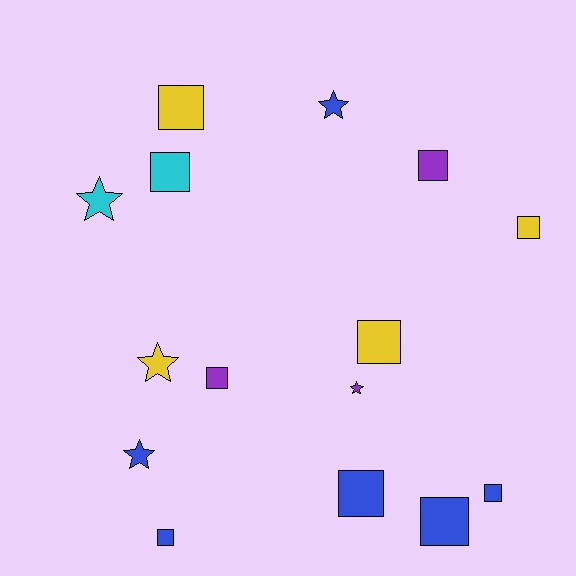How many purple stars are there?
There is 1 purple star.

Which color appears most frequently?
Blue, with 6 objects.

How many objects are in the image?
There are 15 objects.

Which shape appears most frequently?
Square, with 10 objects.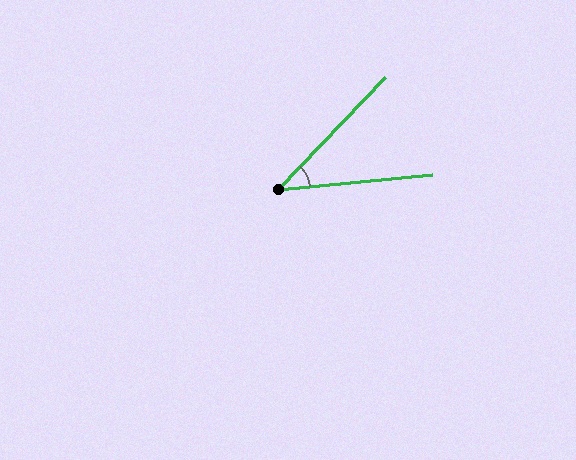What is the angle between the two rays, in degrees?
Approximately 41 degrees.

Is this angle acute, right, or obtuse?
It is acute.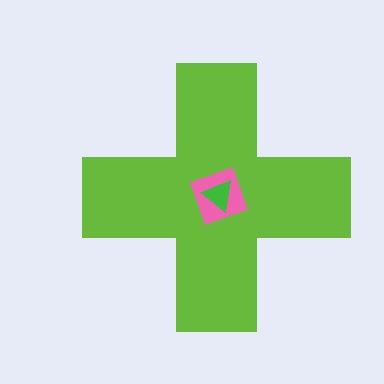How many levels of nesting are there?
3.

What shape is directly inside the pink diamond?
The green triangle.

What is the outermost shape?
The lime cross.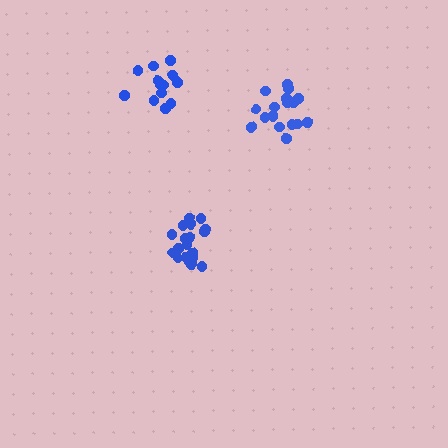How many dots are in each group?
Group 1: 19 dots, Group 2: 14 dots, Group 3: 18 dots (51 total).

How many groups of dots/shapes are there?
There are 3 groups.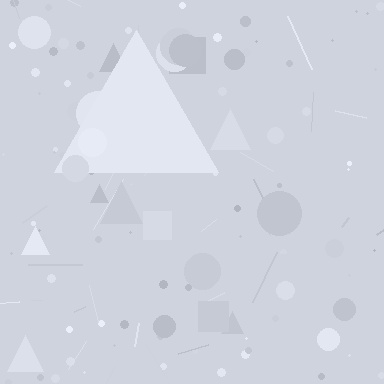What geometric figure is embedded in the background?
A triangle is embedded in the background.